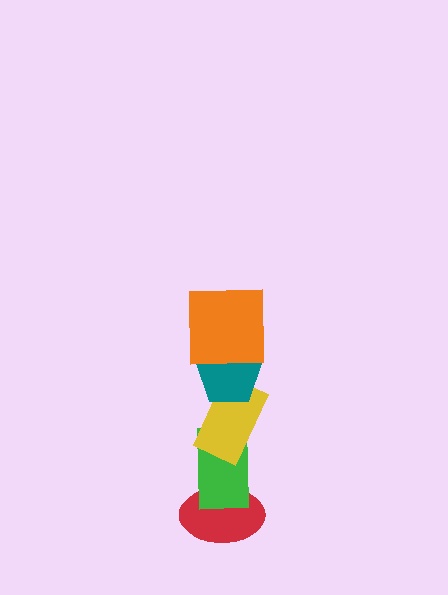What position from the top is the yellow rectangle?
The yellow rectangle is 3rd from the top.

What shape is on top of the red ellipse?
The green rectangle is on top of the red ellipse.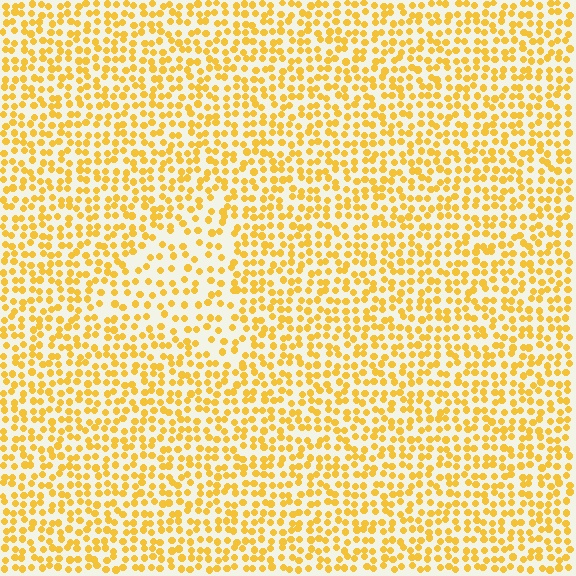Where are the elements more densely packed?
The elements are more densely packed outside the triangle boundary.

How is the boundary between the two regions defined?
The boundary is defined by a change in element density (approximately 1.7x ratio). All elements are the same color, size, and shape.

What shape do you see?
I see a triangle.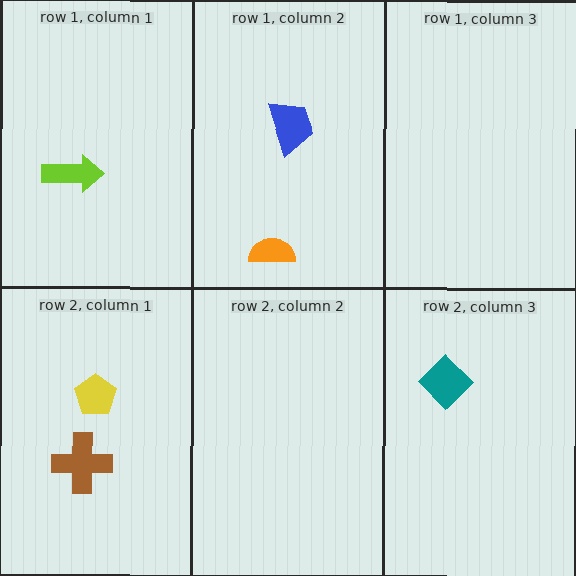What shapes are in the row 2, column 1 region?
The brown cross, the yellow pentagon.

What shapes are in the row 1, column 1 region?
The lime arrow.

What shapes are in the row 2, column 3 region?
The teal diamond.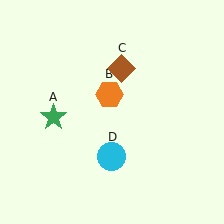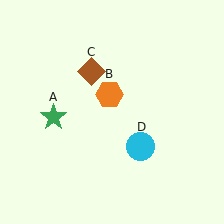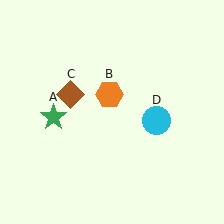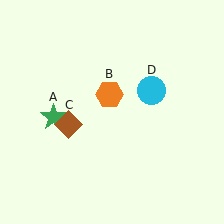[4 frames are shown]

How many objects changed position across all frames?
2 objects changed position: brown diamond (object C), cyan circle (object D).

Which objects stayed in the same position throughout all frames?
Green star (object A) and orange hexagon (object B) remained stationary.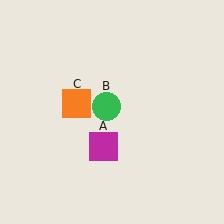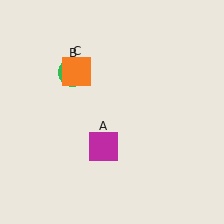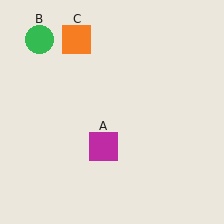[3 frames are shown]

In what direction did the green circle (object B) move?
The green circle (object B) moved up and to the left.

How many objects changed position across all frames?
2 objects changed position: green circle (object B), orange square (object C).